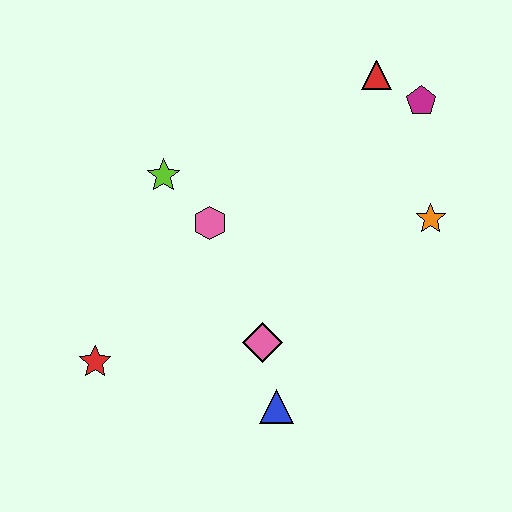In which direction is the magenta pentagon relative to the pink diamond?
The magenta pentagon is above the pink diamond.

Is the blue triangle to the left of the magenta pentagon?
Yes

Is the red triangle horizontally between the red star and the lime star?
No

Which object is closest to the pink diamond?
The blue triangle is closest to the pink diamond.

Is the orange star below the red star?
No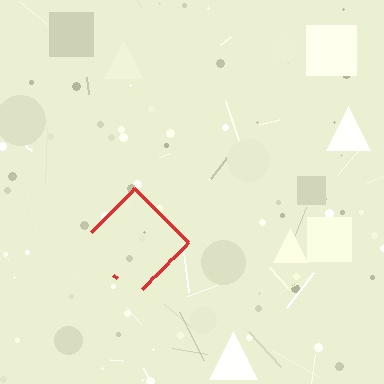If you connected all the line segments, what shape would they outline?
They would outline a diamond.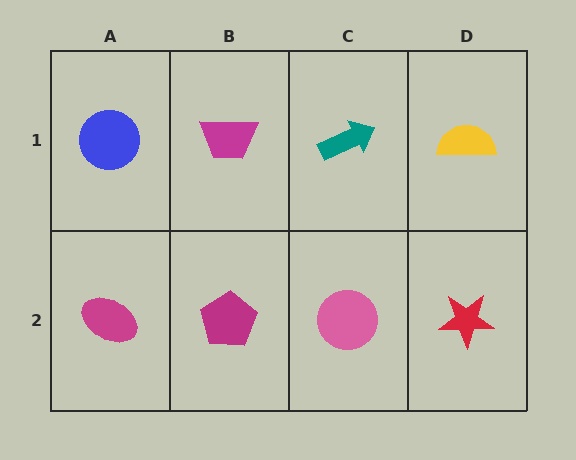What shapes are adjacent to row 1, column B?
A magenta pentagon (row 2, column B), a blue circle (row 1, column A), a teal arrow (row 1, column C).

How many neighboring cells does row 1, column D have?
2.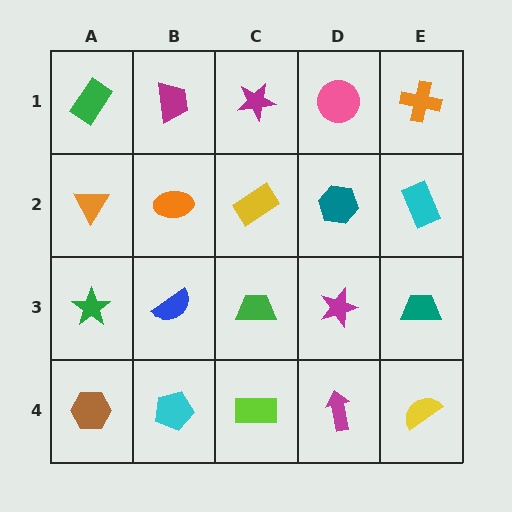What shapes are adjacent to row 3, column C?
A yellow rectangle (row 2, column C), a lime rectangle (row 4, column C), a blue semicircle (row 3, column B), a magenta star (row 3, column D).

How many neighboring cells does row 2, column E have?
3.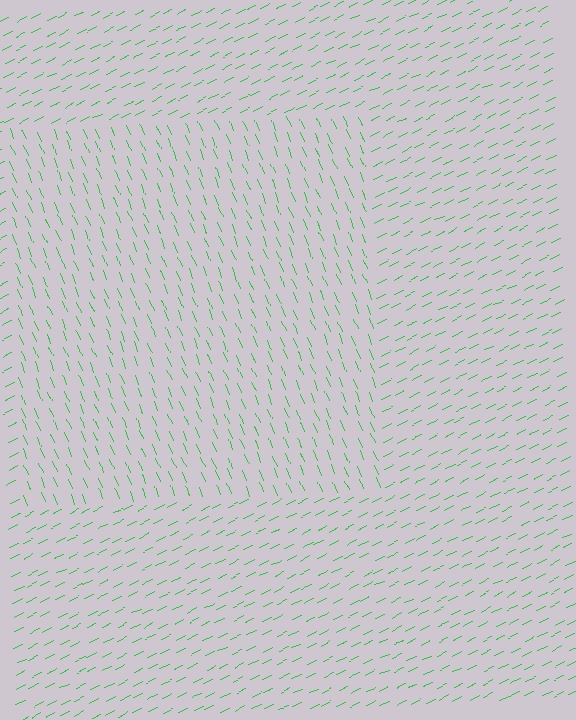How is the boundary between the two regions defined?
The boundary is defined purely by a change in line orientation (approximately 86 degrees difference). All lines are the same color and thickness.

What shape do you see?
I see a rectangle.